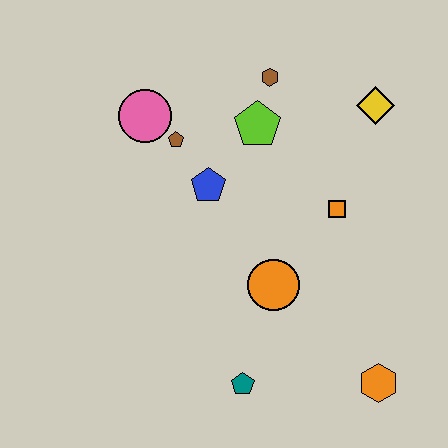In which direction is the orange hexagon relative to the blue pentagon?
The orange hexagon is below the blue pentagon.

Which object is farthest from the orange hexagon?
The pink circle is farthest from the orange hexagon.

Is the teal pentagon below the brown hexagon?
Yes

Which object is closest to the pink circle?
The brown pentagon is closest to the pink circle.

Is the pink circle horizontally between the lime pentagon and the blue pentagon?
No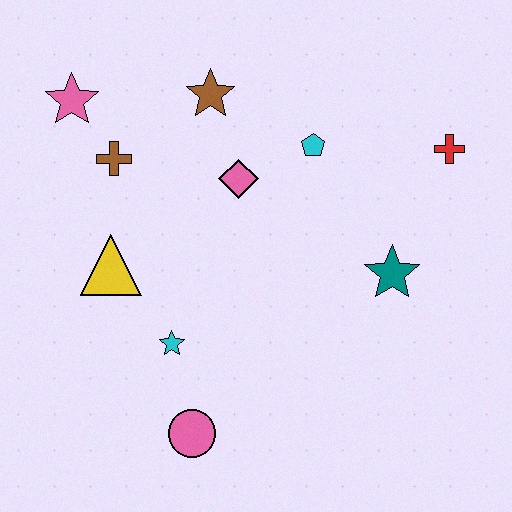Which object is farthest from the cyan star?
The red cross is farthest from the cyan star.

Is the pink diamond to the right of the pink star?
Yes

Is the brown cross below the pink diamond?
No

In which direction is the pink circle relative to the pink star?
The pink circle is below the pink star.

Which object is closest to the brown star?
The pink diamond is closest to the brown star.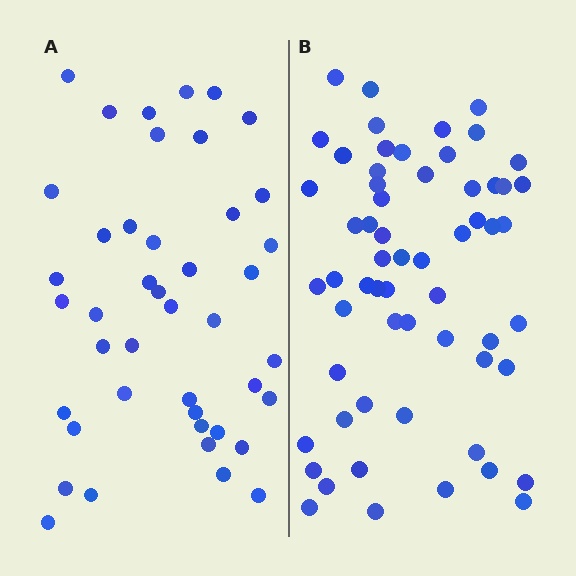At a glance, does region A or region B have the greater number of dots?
Region B (the right region) has more dots.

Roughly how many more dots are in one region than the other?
Region B has approximately 15 more dots than region A.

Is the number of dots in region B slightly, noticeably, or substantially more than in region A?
Region B has noticeably more, but not dramatically so. The ratio is roughly 1.4 to 1.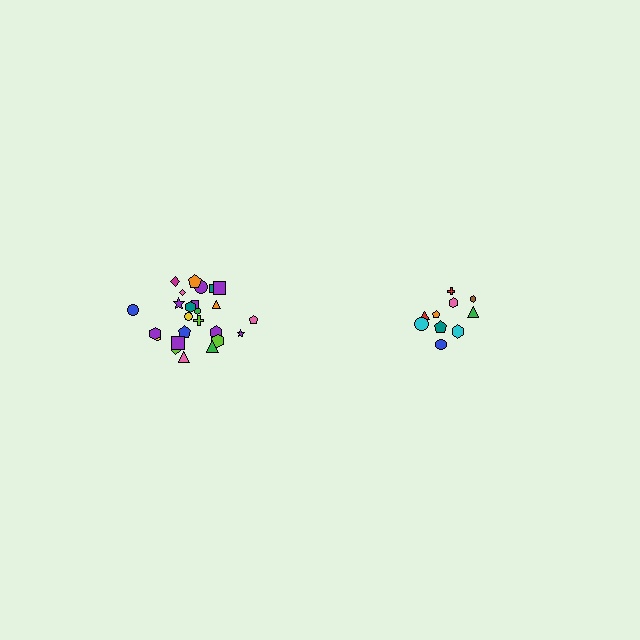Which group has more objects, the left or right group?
The left group.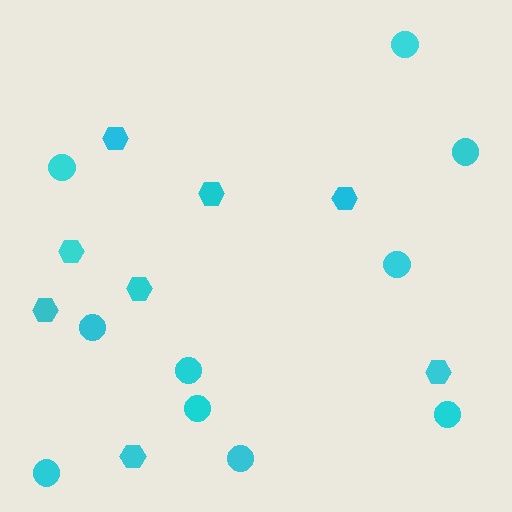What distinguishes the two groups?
There are 2 groups: one group of hexagons (8) and one group of circles (10).